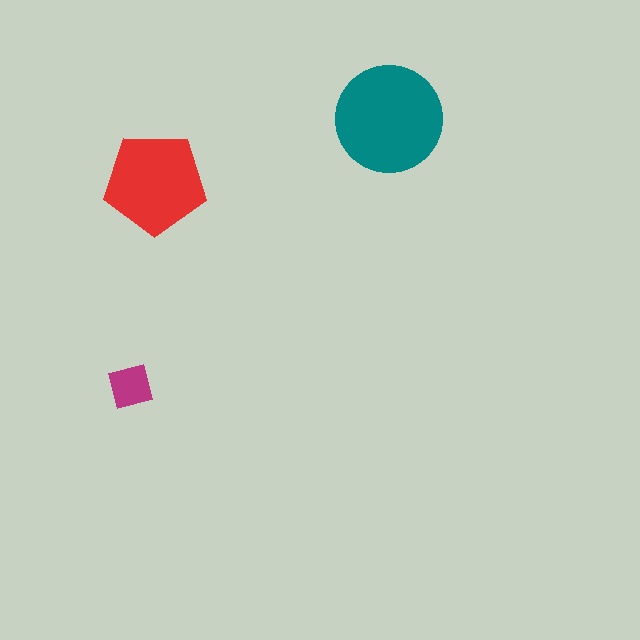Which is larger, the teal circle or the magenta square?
The teal circle.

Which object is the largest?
The teal circle.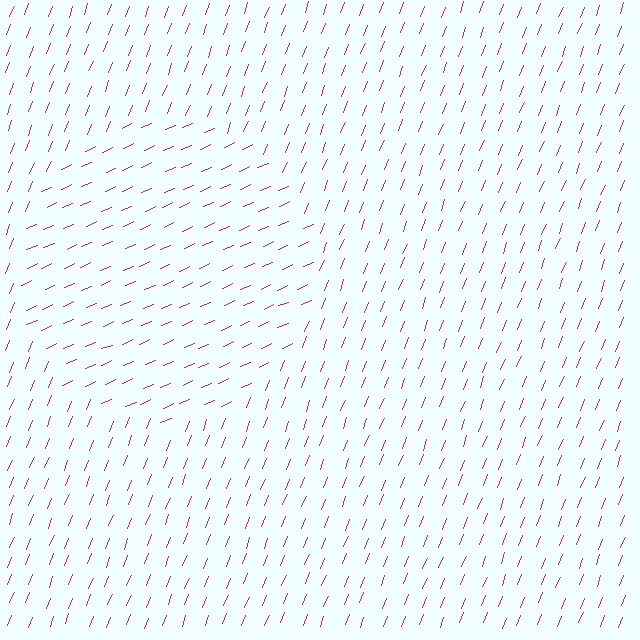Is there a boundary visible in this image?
Yes, there is a texture boundary formed by a change in line orientation.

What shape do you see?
I see a circle.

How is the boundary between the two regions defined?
The boundary is defined purely by a change in line orientation (approximately 45 degrees difference). All lines are the same color and thickness.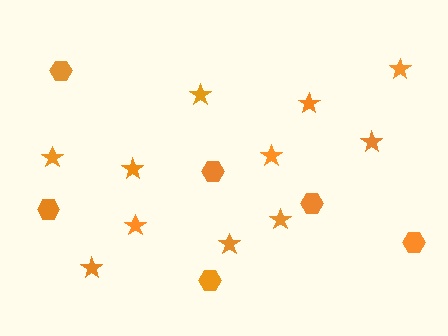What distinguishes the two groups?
There are 2 groups: one group of hexagons (6) and one group of stars (11).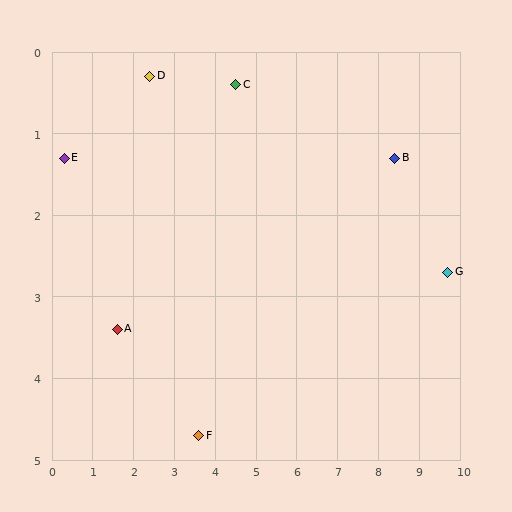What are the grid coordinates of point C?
Point C is at approximately (4.5, 0.4).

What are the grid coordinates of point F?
Point F is at approximately (3.6, 4.7).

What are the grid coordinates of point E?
Point E is at approximately (0.3, 1.3).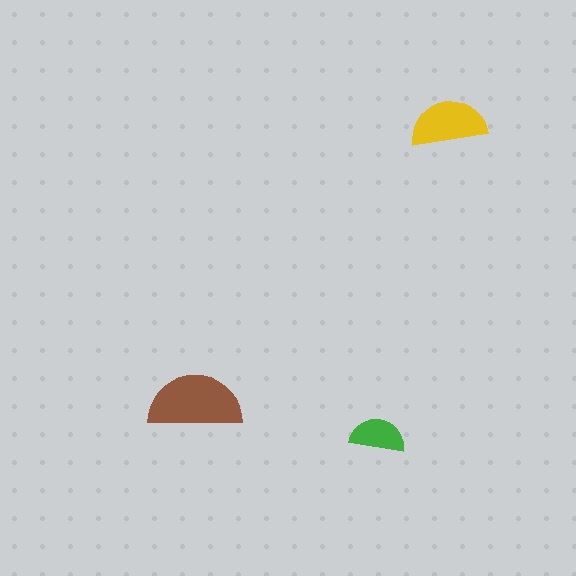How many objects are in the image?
There are 3 objects in the image.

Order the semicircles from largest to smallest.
the brown one, the yellow one, the green one.